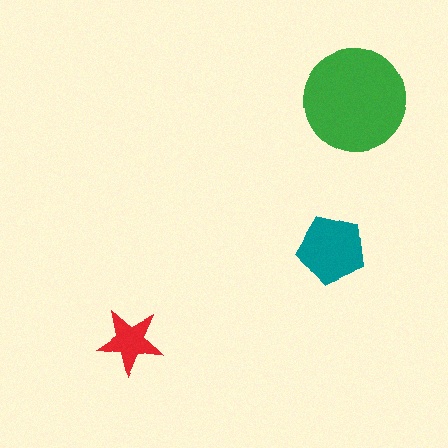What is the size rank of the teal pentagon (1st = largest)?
2nd.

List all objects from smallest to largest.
The red star, the teal pentagon, the green circle.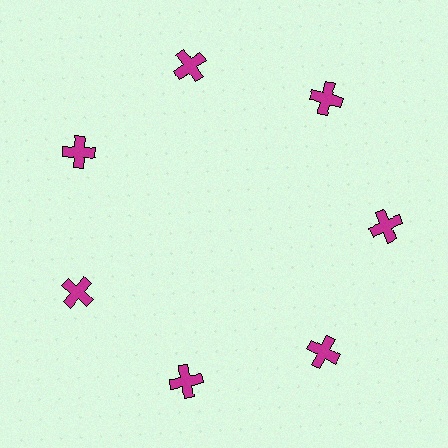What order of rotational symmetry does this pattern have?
This pattern has 7-fold rotational symmetry.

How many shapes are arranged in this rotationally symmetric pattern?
There are 7 shapes, arranged in 7 groups of 1.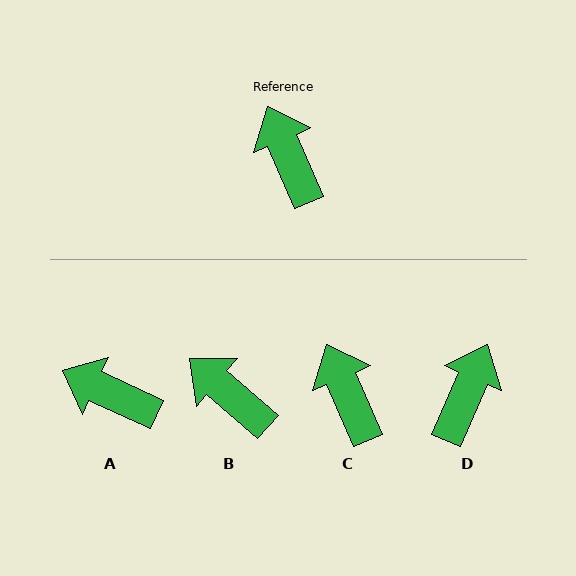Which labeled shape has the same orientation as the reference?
C.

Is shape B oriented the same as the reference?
No, it is off by about 26 degrees.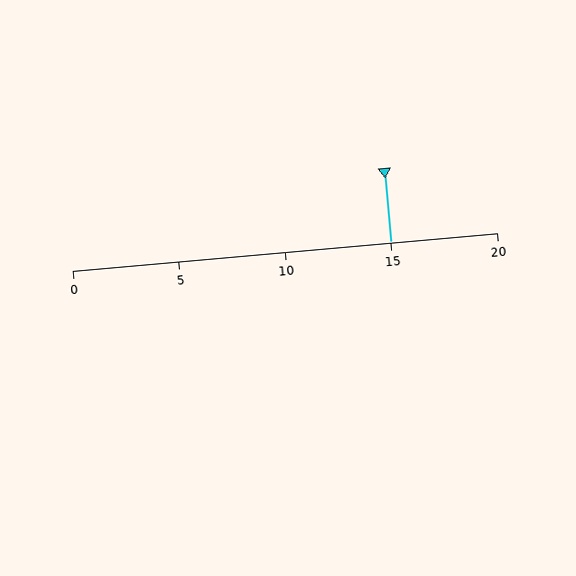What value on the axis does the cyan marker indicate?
The marker indicates approximately 15.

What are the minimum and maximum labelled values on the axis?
The axis runs from 0 to 20.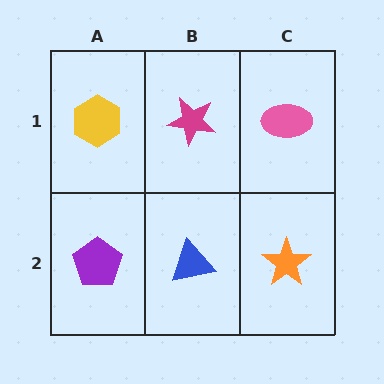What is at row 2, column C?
An orange star.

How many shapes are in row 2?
3 shapes.